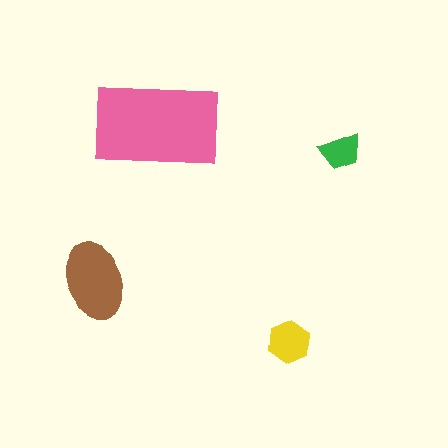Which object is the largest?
The pink rectangle.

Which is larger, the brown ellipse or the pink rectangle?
The pink rectangle.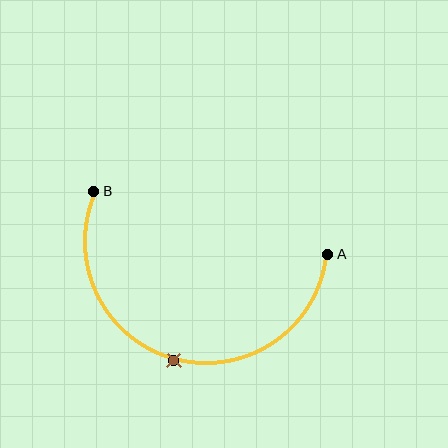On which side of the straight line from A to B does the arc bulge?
The arc bulges below the straight line connecting A and B.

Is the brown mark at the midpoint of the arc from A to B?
Yes. The brown mark lies on the arc at equal arc-length from both A and B — it is the arc midpoint.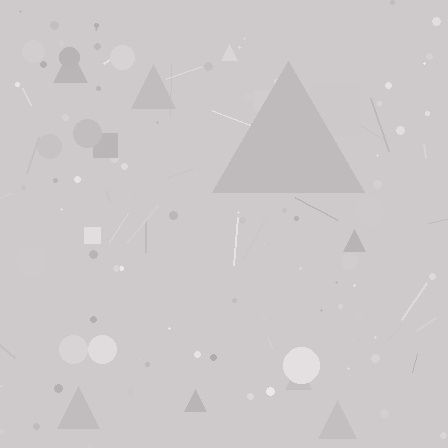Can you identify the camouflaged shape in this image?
The camouflaged shape is a triangle.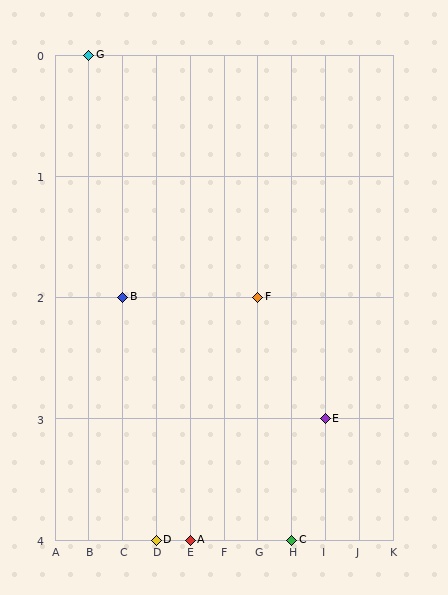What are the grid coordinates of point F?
Point F is at grid coordinates (G, 2).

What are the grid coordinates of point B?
Point B is at grid coordinates (C, 2).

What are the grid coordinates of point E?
Point E is at grid coordinates (I, 3).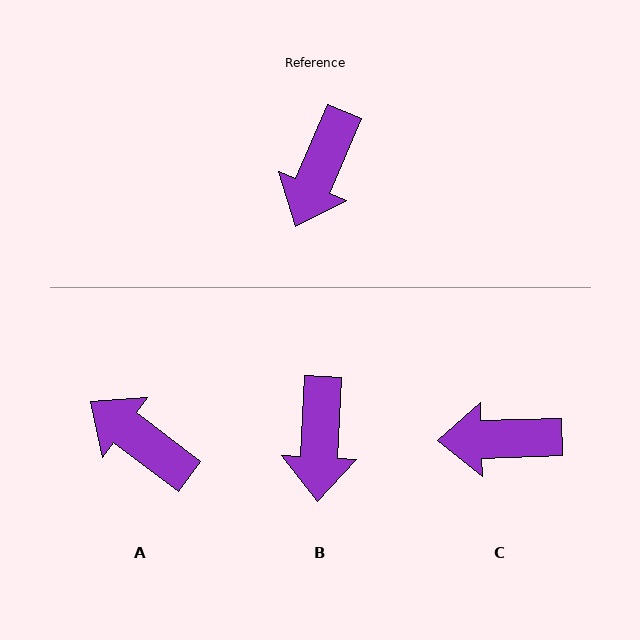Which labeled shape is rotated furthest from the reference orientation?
A, about 104 degrees away.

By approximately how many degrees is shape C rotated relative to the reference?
Approximately 65 degrees clockwise.